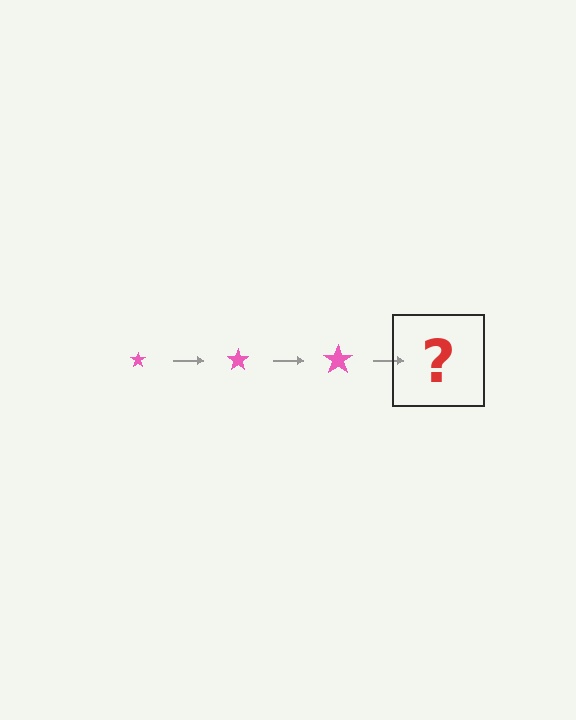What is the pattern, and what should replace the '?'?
The pattern is that the star gets progressively larger each step. The '?' should be a pink star, larger than the previous one.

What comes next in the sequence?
The next element should be a pink star, larger than the previous one.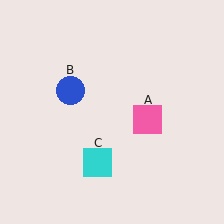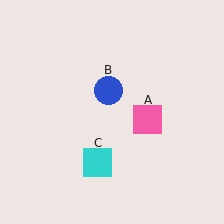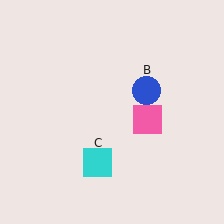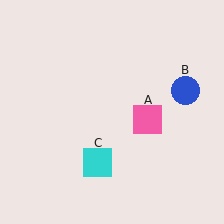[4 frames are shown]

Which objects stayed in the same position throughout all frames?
Pink square (object A) and cyan square (object C) remained stationary.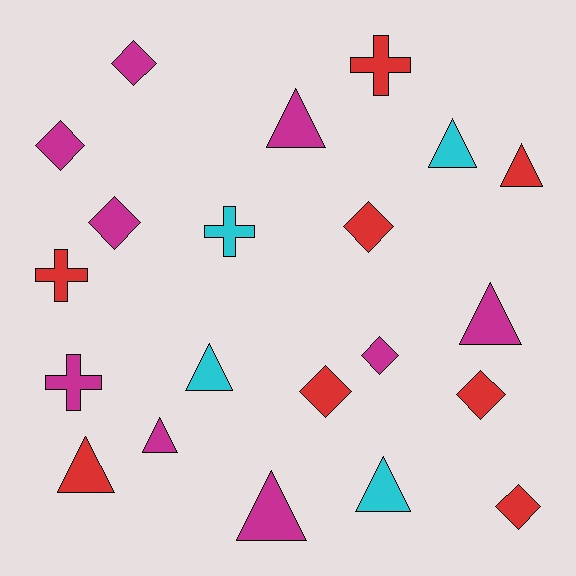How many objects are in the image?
There are 21 objects.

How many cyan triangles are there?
There are 3 cyan triangles.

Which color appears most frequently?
Magenta, with 9 objects.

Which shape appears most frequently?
Triangle, with 9 objects.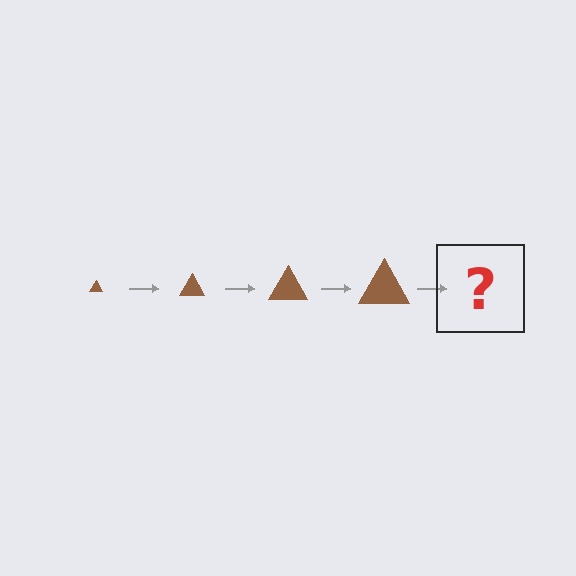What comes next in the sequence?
The next element should be a brown triangle, larger than the previous one.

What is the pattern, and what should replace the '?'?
The pattern is that the triangle gets progressively larger each step. The '?' should be a brown triangle, larger than the previous one.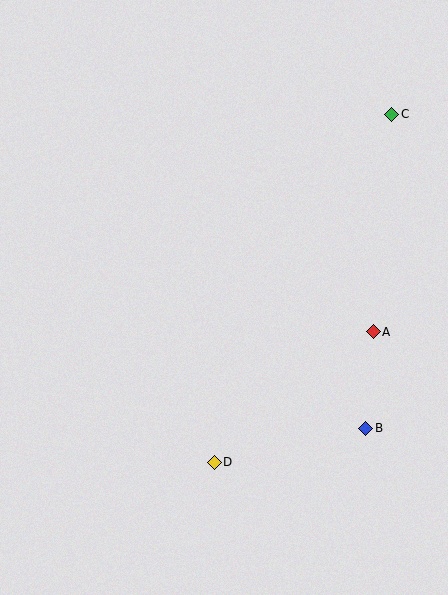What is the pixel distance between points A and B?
The distance between A and B is 97 pixels.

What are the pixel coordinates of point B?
Point B is at (366, 428).